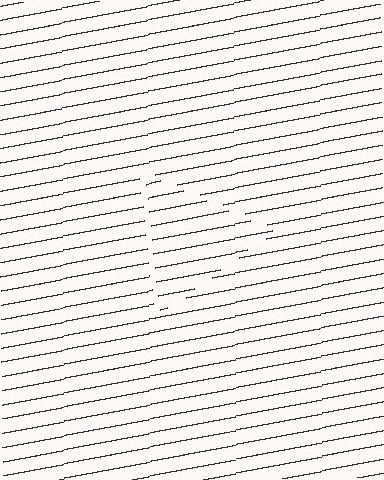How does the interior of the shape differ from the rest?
The interior of the shape contains the same grating, shifted by half a period — the contour is defined by the phase discontinuity where line-ends from the inner and outer gratings abut.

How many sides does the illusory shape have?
3 sides — the line-ends trace a triangle.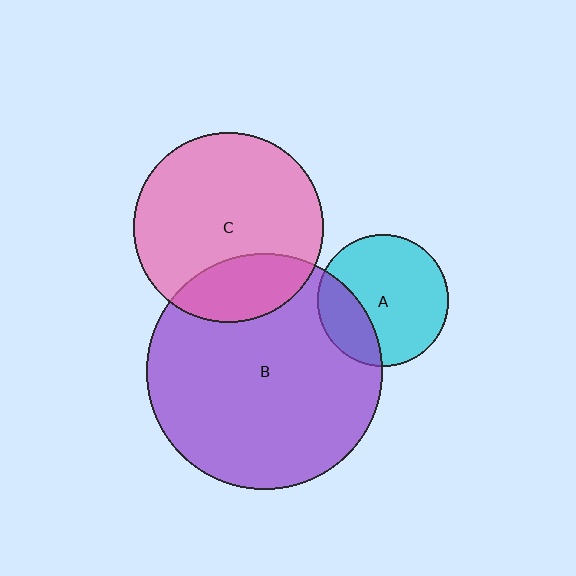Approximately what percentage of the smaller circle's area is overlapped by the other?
Approximately 25%.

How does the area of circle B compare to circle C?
Approximately 1.6 times.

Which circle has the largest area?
Circle B (purple).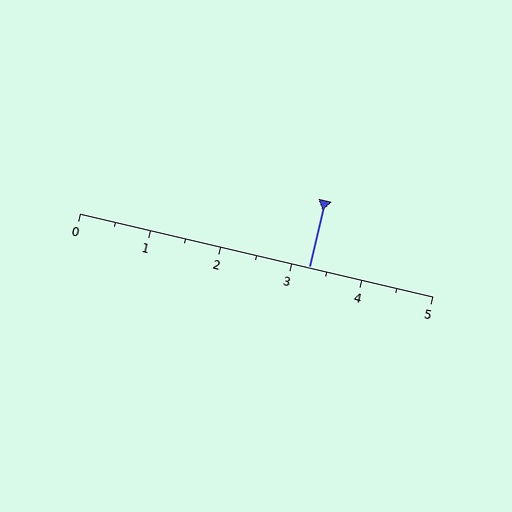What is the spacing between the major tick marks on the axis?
The major ticks are spaced 1 apart.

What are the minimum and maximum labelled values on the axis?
The axis runs from 0 to 5.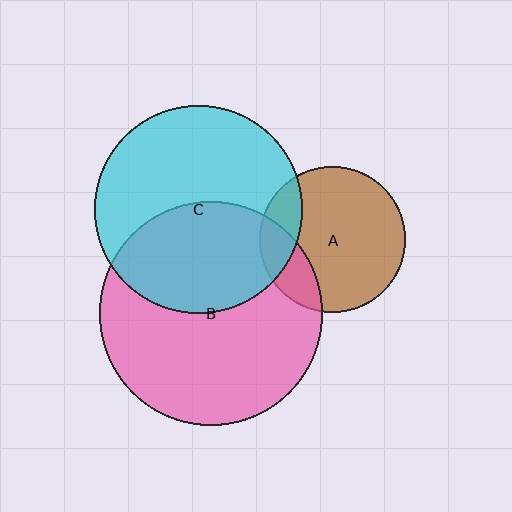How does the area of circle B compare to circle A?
Approximately 2.3 times.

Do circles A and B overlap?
Yes.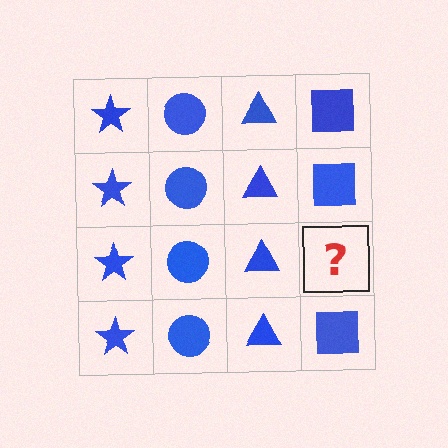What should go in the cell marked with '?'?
The missing cell should contain a blue square.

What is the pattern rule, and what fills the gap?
The rule is that each column has a consistent shape. The gap should be filled with a blue square.